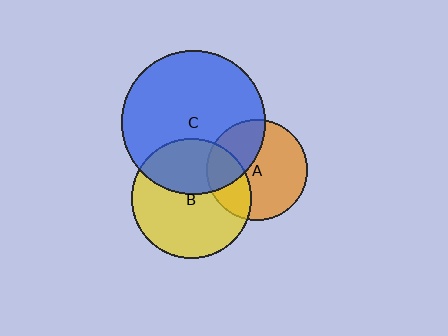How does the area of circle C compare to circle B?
Approximately 1.4 times.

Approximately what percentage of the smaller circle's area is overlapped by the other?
Approximately 30%.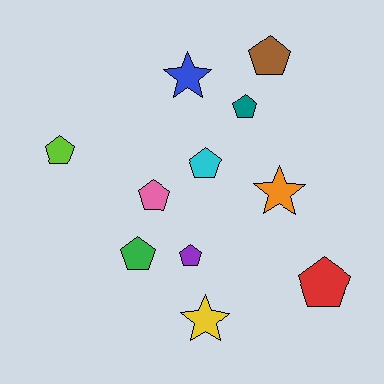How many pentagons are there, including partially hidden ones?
There are 8 pentagons.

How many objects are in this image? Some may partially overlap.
There are 11 objects.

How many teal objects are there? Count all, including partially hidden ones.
There is 1 teal object.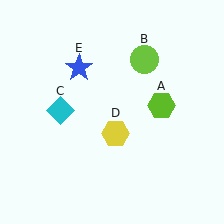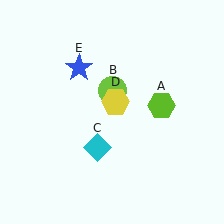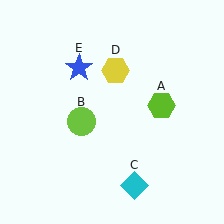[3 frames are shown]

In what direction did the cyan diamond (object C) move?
The cyan diamond (object C) moved down and to the right.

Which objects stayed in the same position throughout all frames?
Lime hexagon (object A) and blue star (object E) remained stationary.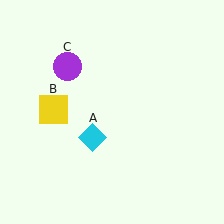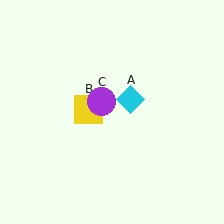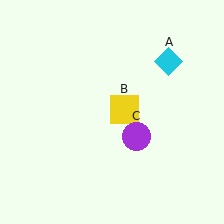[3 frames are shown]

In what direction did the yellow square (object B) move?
The yellow square (object B) moved right.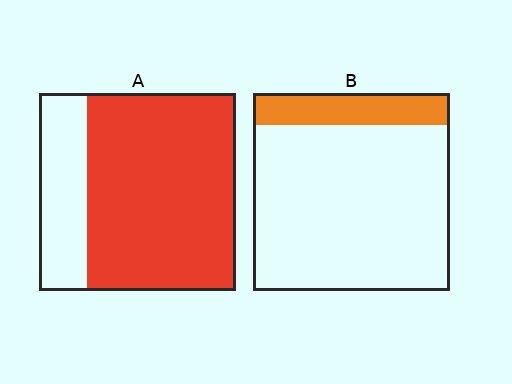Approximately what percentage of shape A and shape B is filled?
A is approximately 75% and B is approximately 15%.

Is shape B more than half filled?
No.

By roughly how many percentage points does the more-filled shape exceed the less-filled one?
By roughly 60 percentage points (A over B).